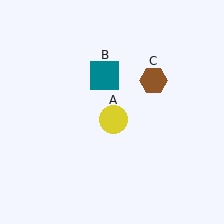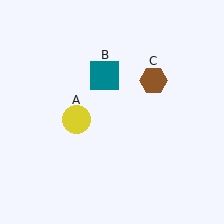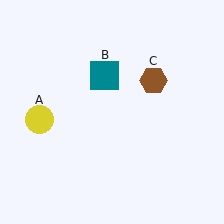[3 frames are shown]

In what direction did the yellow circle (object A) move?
The yellow circle (object A) moved left.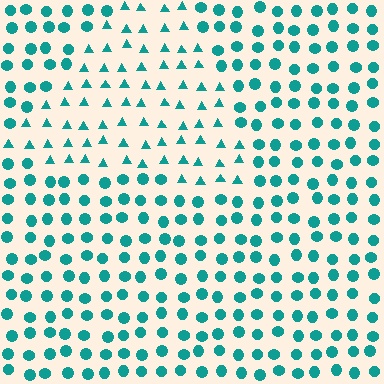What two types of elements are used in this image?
The image uses triangles inside the triangle region and circles outside it.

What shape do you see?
I see a triangle.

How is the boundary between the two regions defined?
The boundary is defined by a change in element shape: triangles inside vs. circles outside. All elements share the same color and spacing.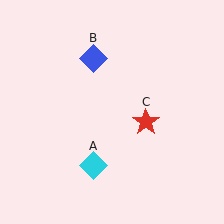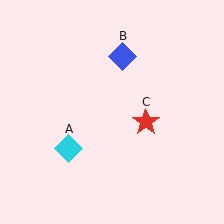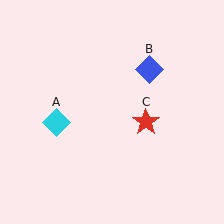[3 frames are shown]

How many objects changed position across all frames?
2 objects changed position: cyan diamond (object A), blue diamond (object B).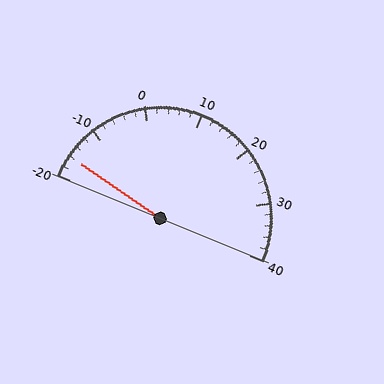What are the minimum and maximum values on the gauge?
The gauge ranges from -20 to 40.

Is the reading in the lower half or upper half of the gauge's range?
The reading is in the lower half of the range (-20 to 40).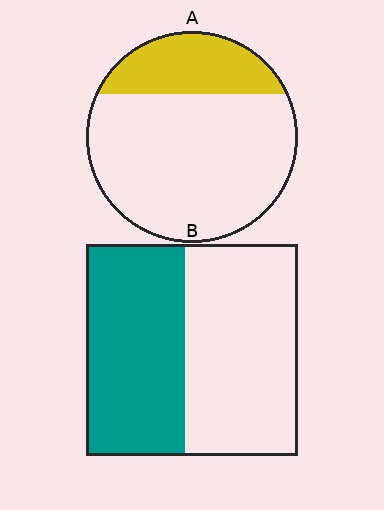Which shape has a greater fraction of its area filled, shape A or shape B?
Shape B.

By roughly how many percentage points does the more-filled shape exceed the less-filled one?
By roughly 20 percentage points (B over A).